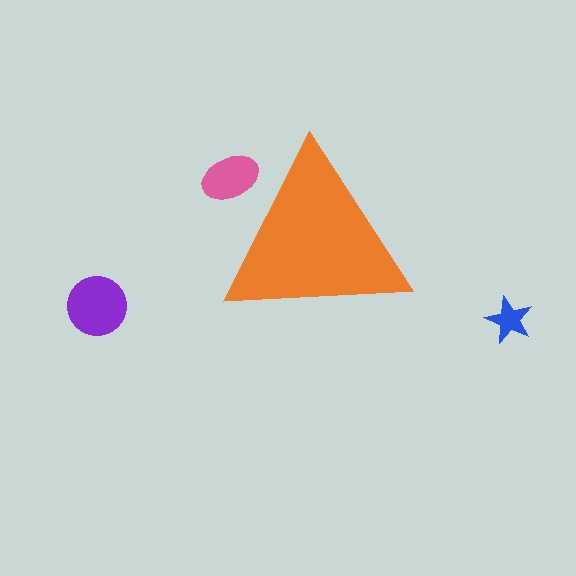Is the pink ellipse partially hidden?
Yes, the pink ellipse is partially hidden behind the orange triangle.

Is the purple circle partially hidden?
No, the purple circle is fully visible.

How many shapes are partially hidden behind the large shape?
1 shape is partially hidden.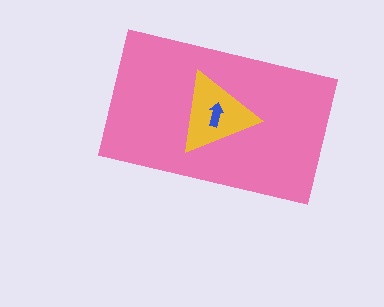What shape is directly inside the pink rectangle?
The yellow triangle.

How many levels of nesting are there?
3.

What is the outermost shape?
The pink rectangle.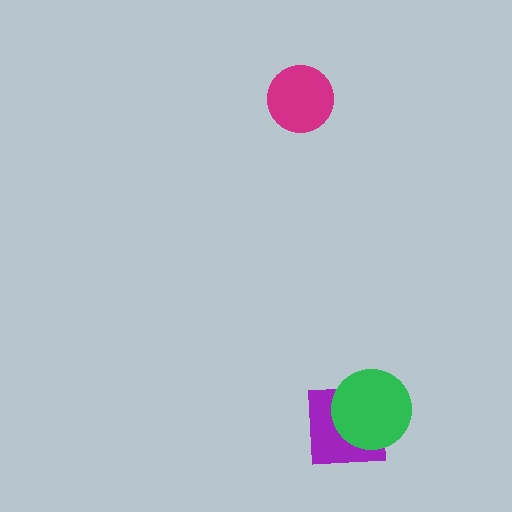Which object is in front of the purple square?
The green circle is in front of the purple square.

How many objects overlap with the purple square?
1 object overlaps with the purple square.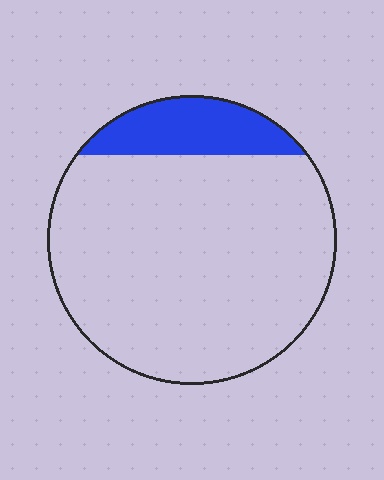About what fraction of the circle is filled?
About one sixth (1/6).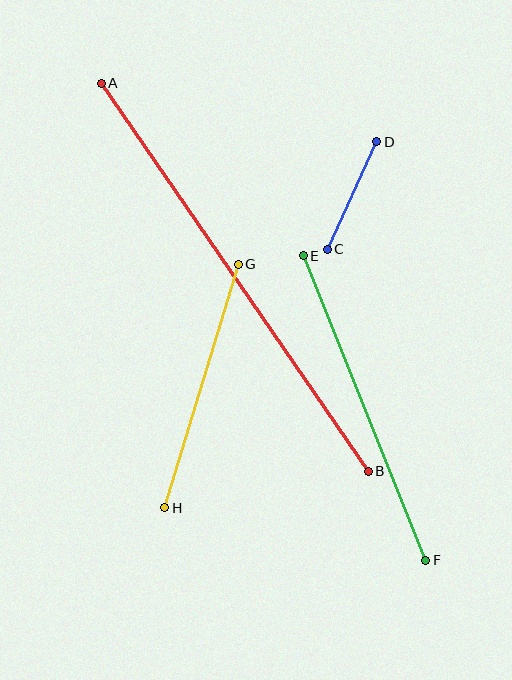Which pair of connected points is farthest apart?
Points A and B are farthest apart.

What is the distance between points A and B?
The distance is approximately 471 pixels.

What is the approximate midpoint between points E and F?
The midpoint is at approximately (364, 408) pixels.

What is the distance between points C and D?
The distance is approximately 119 pixels.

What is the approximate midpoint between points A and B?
The midpoint is at approximately (235, 277) pixels.